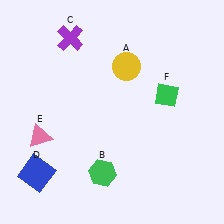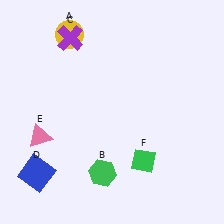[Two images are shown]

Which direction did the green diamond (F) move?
The green diamond (F) moved down.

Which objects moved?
The objects that moved are: the yellow circle (A), the green diamond (F).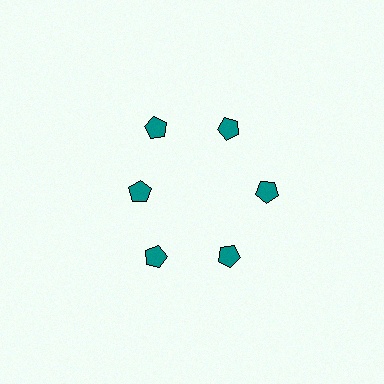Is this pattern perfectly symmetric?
No. The 6 teal pentagons are arranged in a ring, but one element near the 9 o'clock position is pulled inward toward the center, breaking the 6-fold rotational symmetry.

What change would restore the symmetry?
The symmetry would be restored by moving it outward, back onto the ring so that all 6 pentagons sit at equal angles and equal distance from the center.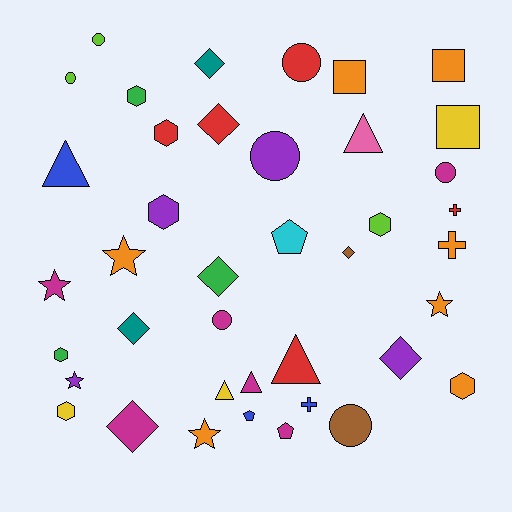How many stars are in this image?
There are 5 stars.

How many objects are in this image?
There are 40 objects.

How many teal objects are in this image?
There are 2 teal objects.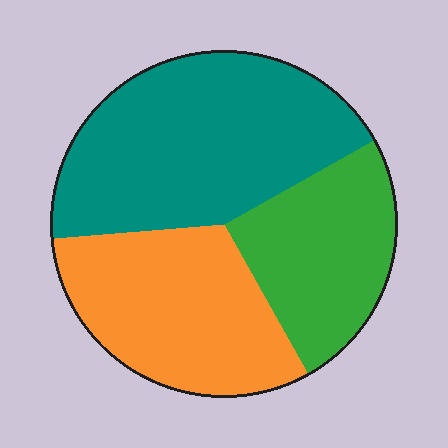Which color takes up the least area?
Green, at roughly 25%.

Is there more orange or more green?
Orange.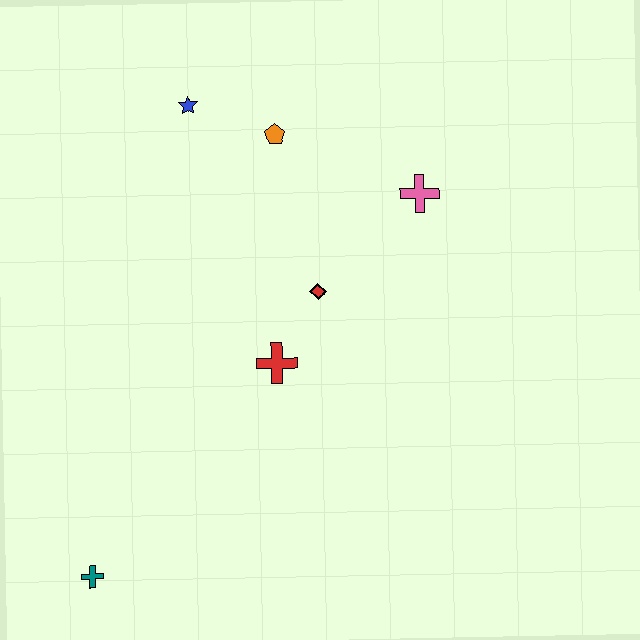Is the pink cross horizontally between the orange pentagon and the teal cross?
No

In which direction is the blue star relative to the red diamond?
The blue star is above the red diamond.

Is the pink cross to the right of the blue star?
Yes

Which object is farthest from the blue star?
The teal cross is farthest from the blue star.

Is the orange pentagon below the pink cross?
No